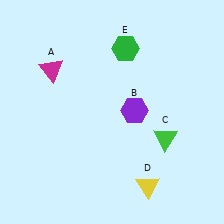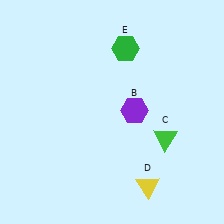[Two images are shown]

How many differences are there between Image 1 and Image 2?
There is 1 difference between the two images.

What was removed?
The magenta triangle (A) was removed in Image 2.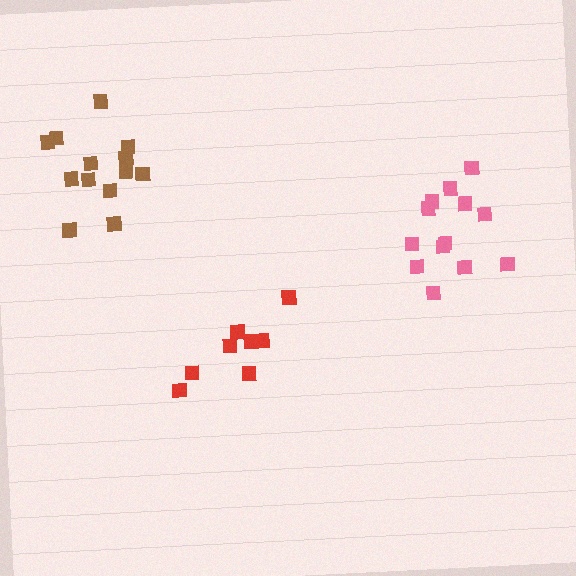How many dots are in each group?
Group 1: 8 dots, Group 2: 13 dots, Group 3: 13 dots (34 total).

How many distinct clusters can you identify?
There are 3 distinct clusters.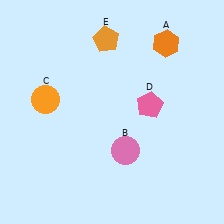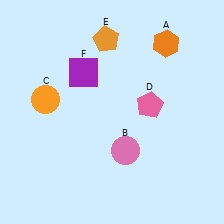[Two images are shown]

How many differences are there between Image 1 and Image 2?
There is 1 difference between the two images.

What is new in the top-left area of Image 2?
A purple square (F) was added in the top-left area of Image 2.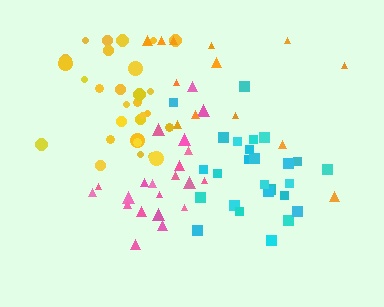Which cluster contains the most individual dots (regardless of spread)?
Yellow (29).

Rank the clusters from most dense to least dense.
yellow, pink, cyan, orange.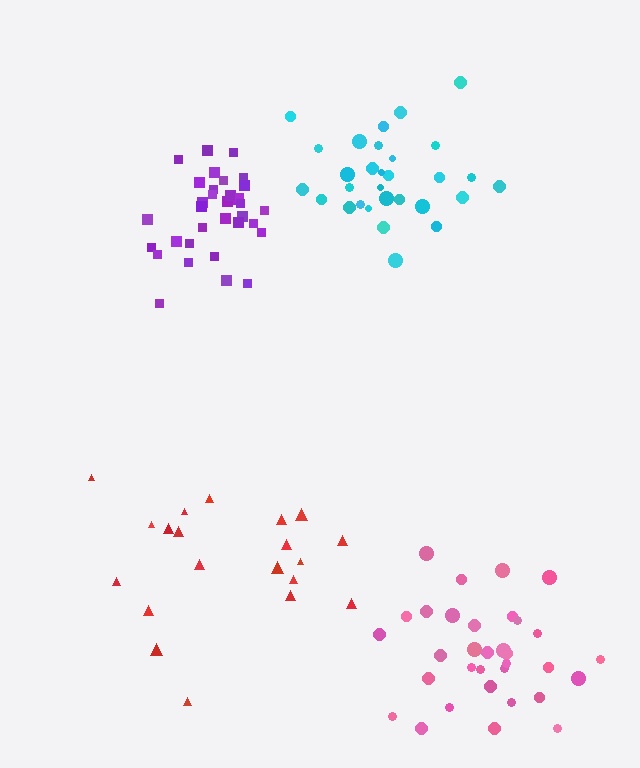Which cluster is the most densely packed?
Purple.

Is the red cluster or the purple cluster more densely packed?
Purple.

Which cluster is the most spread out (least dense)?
Red.